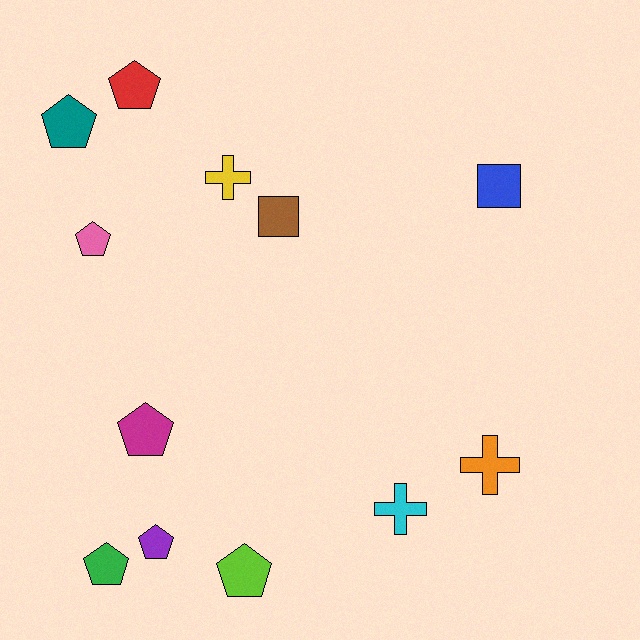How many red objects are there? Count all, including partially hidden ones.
There is 1 red object.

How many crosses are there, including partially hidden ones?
There are 3 crosses.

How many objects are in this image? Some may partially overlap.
There are 12 objects.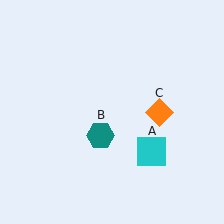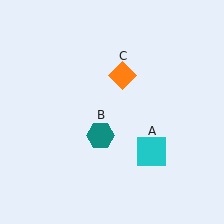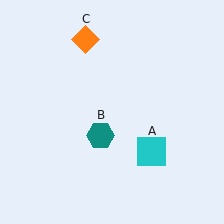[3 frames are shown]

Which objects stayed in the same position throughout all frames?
Cyan square (object A) and teal hexagon (object B) remained stationary.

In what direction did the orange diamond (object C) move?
The orange diamond (object C) moved up and to the left.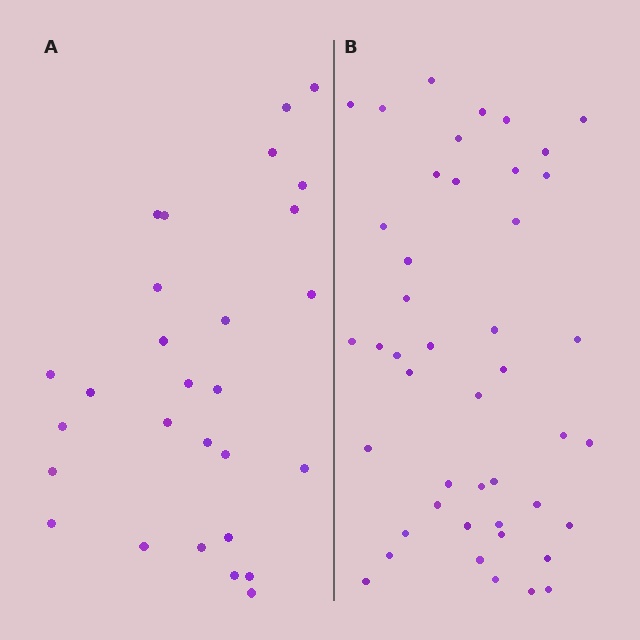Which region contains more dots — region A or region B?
Region B (the right region) has more dots.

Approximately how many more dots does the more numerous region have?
Region B has approximately 15 more dots than region A.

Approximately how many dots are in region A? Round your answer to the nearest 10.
About 30 dots. (The exact count is 28, which rounds to 30.)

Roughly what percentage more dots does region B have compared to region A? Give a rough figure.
About 60% more.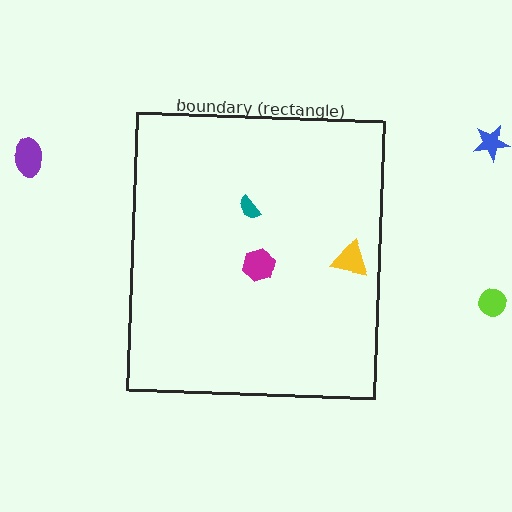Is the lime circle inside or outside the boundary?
Outside.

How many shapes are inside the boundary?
3 inside, 3 outside.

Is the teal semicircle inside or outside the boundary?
Inside.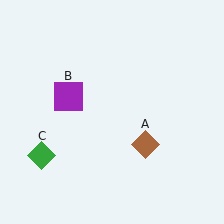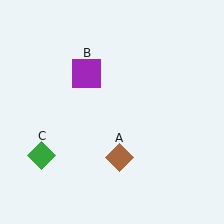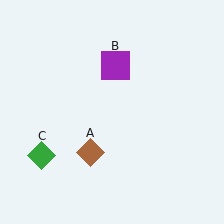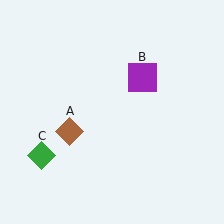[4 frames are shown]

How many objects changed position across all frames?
2 objects changed position: brown diamond (object A), purple square (object B).